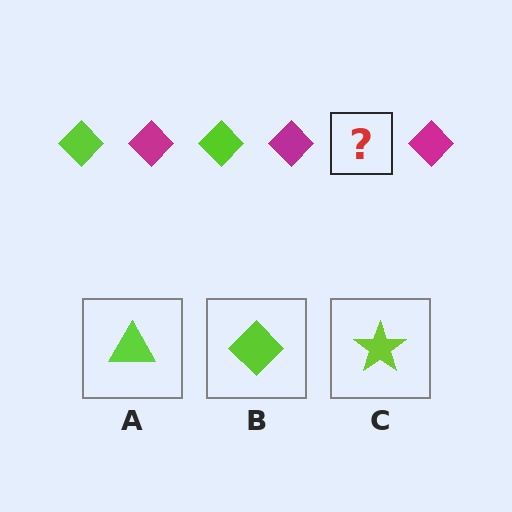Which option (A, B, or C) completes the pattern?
B.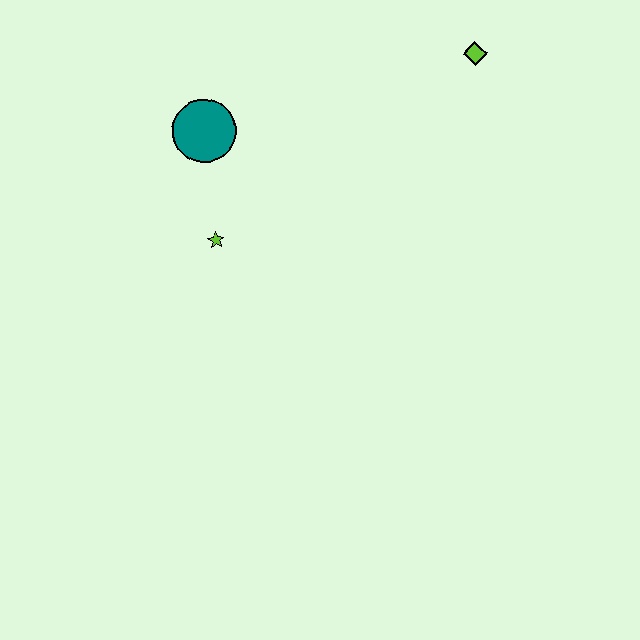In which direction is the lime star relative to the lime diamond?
The lime star is to the left of the lime diamond.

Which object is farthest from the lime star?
The lime diamond is farthest from the lime star.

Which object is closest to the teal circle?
The lime star is closest to the teal circle.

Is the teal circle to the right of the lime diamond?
No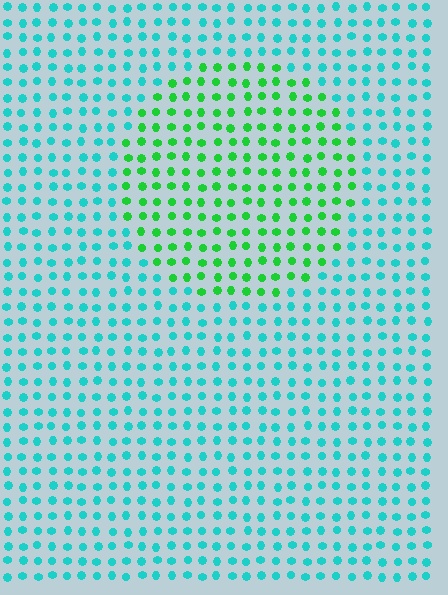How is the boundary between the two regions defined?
The boundary is defined purely by a slight shift in hue (about 50 degrees). Spacing, size, and orientation are identical on both sides.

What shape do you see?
I see a circle.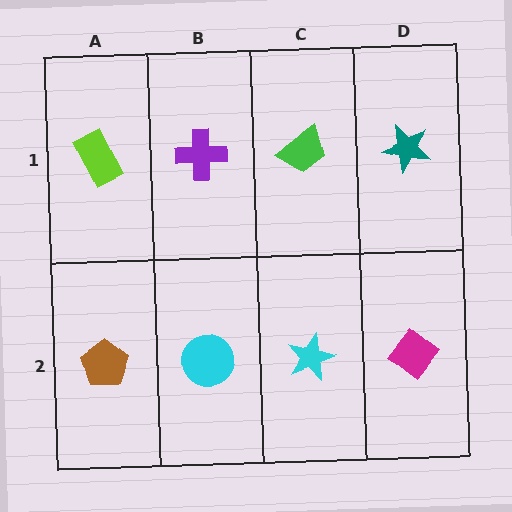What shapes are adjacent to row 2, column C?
A green trapezoid (row 1, column C), a cyan circle (row 2, column B), a magenta diamond (row 2, column D).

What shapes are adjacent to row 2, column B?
A purple cross (row 1, column B), a brown pentagon (row 2, column A), a cyan star (row 2, column C).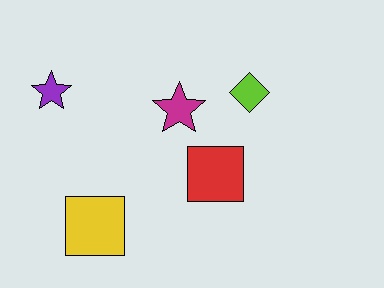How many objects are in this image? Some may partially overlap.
There are 5 objects.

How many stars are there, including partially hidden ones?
There are 2 stars.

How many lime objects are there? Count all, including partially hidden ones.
There is 1 lime object.